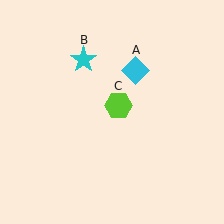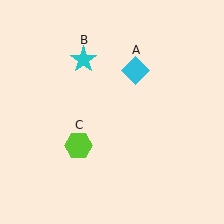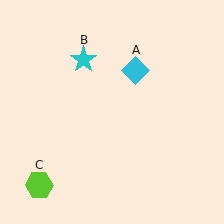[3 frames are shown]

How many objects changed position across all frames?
1 object changed position: lime hexagon (object C).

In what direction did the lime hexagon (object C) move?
The lime hexagon (object C) moved down and to the left.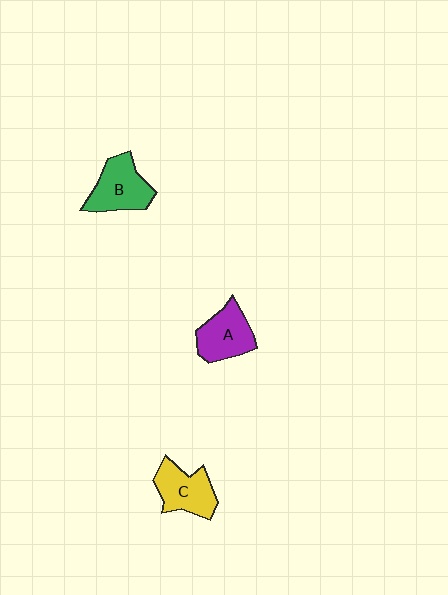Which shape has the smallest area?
Shape A (purple).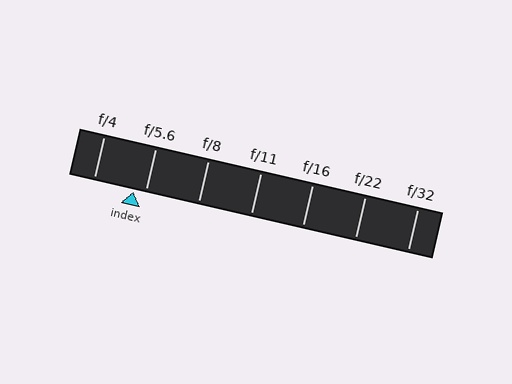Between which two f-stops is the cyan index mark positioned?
The index mark is between f/4 and f/5.6.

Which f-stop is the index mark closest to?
The index mark is closest to f/5.6.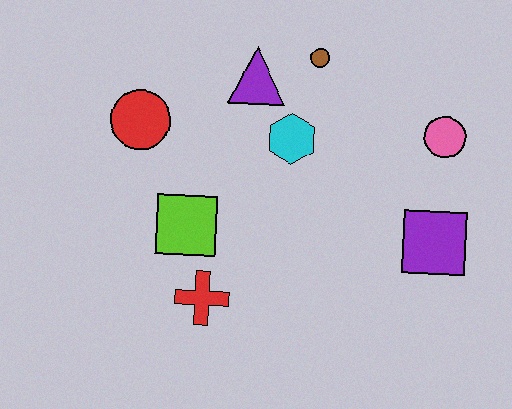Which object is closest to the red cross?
The lime square is closest to the red cross.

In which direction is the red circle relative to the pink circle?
The red circle is to the left of the pink circle.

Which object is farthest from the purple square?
The red circle is farthest from the purple square.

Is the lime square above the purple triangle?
No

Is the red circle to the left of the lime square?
Yes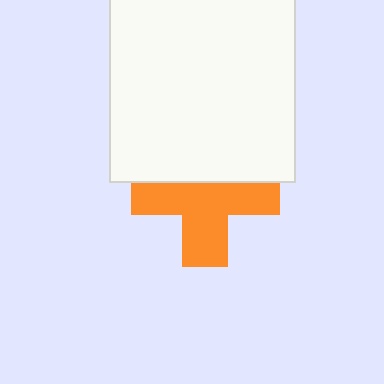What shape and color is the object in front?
The object in front is a white square.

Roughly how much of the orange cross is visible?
About half of it is visible (roughly 61%).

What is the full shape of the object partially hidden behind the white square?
The partially hidden object is an orange cross.